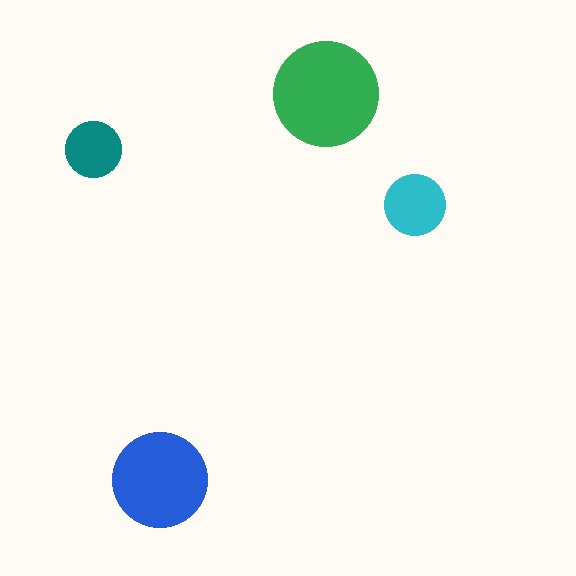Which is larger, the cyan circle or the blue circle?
The blue one.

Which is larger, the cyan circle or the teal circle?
The cyan one.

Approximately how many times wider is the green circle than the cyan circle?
About 1.5 times wider.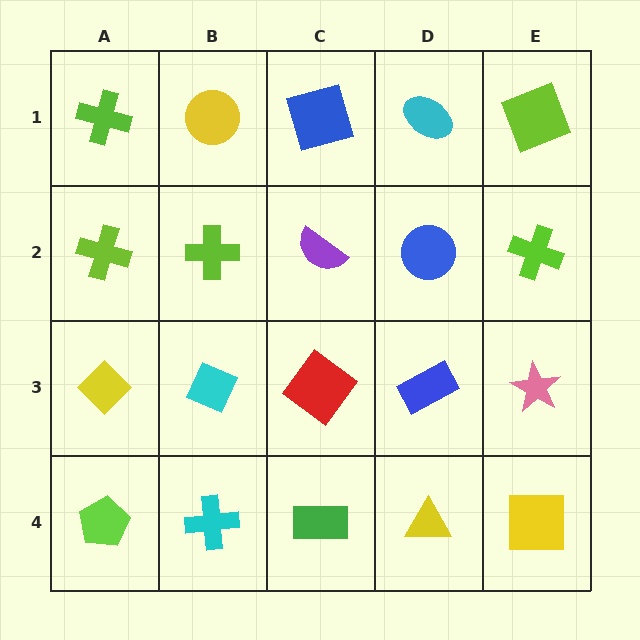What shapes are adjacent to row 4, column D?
A blue rectangle (row 3, column D), a green rectangle (row 4, column C), a yellow square (row 4, column E).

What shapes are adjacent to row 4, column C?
A red diamond (row 3, column C), a cyan cross (row 4, column B), a yellow triangle (row 4, column D).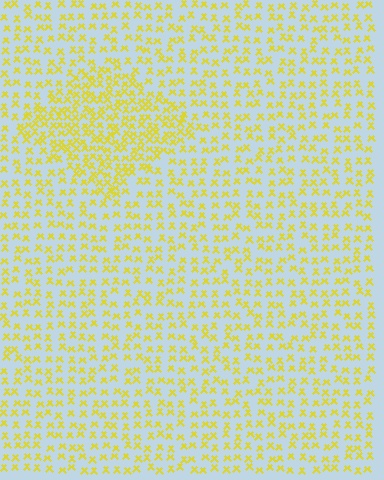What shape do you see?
I see a diamond.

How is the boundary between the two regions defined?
The boundary is defined by a change in element density (approximately 1.9x ratio). All elements are the same color, size, and shape.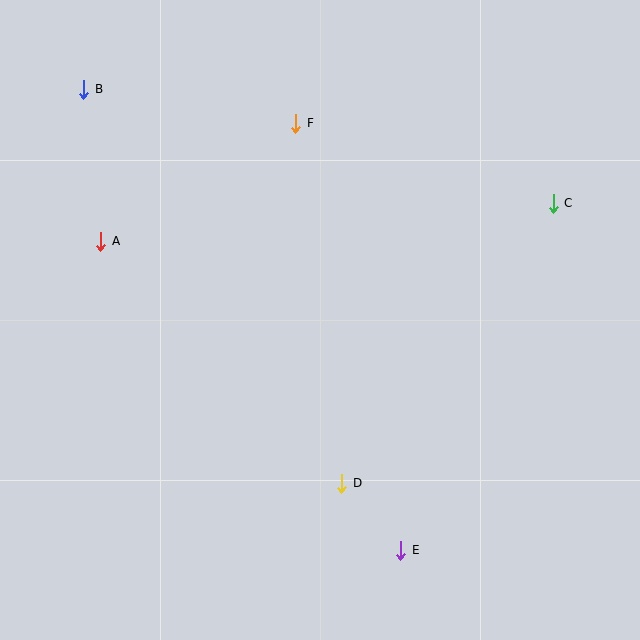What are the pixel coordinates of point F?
Point F is at (296, 123).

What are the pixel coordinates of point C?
Point C is at (553, 203).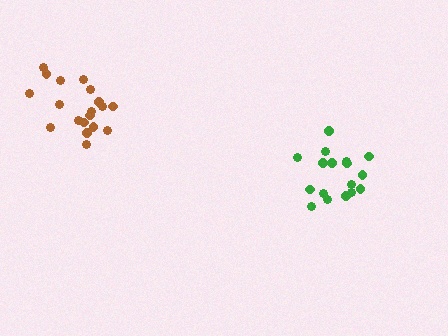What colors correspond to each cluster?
The clusters are colored: brown, green.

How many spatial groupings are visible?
There are 2 spatial groupings.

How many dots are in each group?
Group 1: 19 dots, Group 2: 17 dots (36 total).